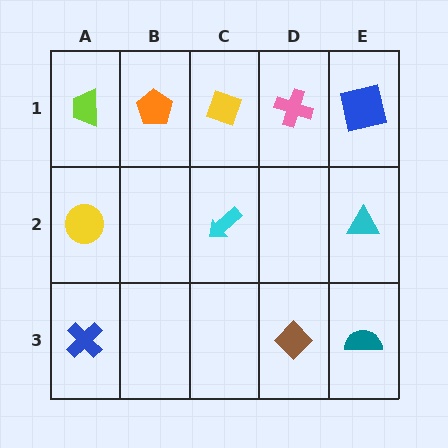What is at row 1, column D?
A pink cross.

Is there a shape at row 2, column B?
No, that cell is empty.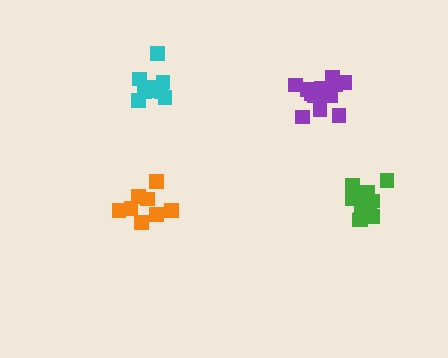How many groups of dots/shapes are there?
There are 4 groups.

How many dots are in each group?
Group 1: 9 dots, Group 2: 14 dots, Group 3: 12 dots, Group 4: 8 dots (43 total).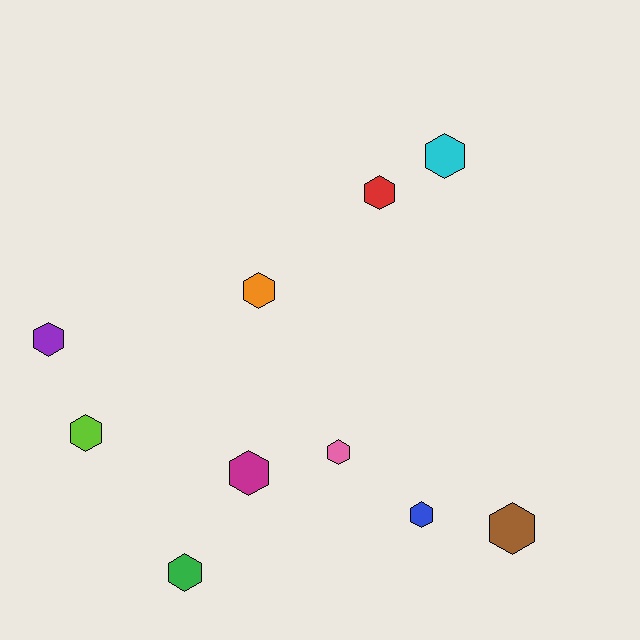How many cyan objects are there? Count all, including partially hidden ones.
There is 1 cyan object.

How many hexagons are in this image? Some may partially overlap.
There are 10 hexagons.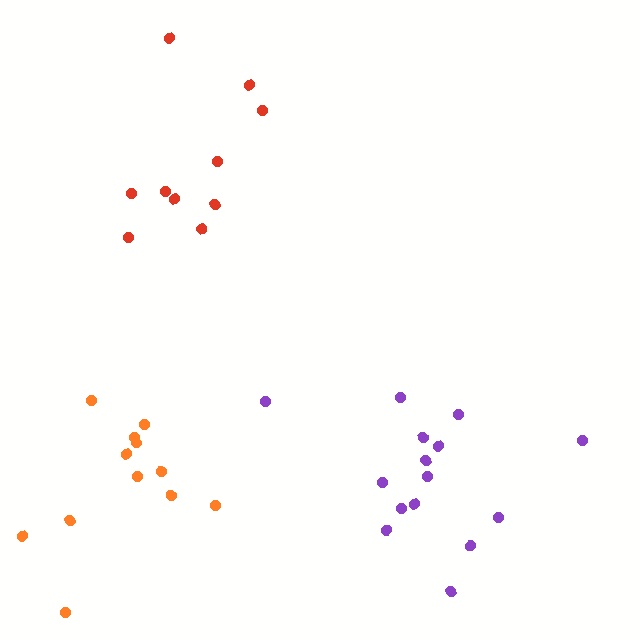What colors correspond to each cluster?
The clusters are colored: orange, red, purple.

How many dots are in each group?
Group 1: 12 dots, Group 2: 10 dots, Group 3: 15 dots (37 total).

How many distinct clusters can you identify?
There are 3 distinct clusters.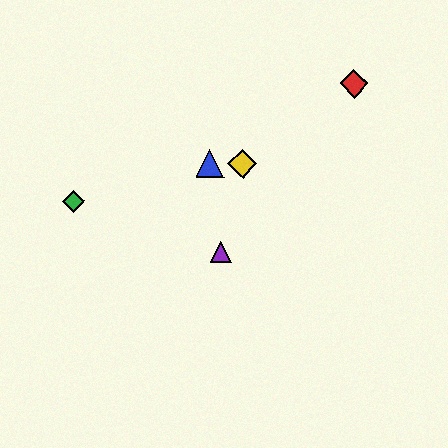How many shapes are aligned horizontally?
2 shapes (the blue triangle, the yellow diamond) are aligned horizontally.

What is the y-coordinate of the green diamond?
The green diamond is at y≈201.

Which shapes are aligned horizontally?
The blue triangle, the yellow diamond are aligned horizontally.